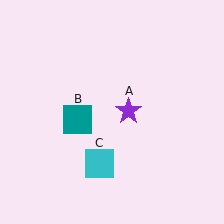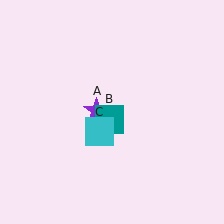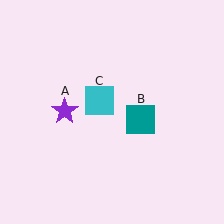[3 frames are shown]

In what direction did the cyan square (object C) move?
The cyan square (object C) moved up.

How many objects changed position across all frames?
3 objects changed position: purple star (object A), teal square (object B), cyan square (object C).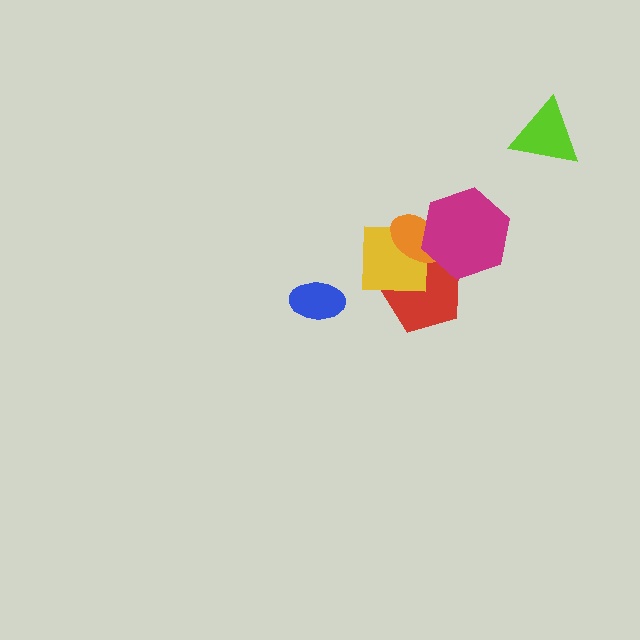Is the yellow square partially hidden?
Yes, it is partially covered by another shape.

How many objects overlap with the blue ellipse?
0 objects overlap with the blue ellipse.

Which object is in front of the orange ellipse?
The magenta hexagon is in front of the orange ellipse.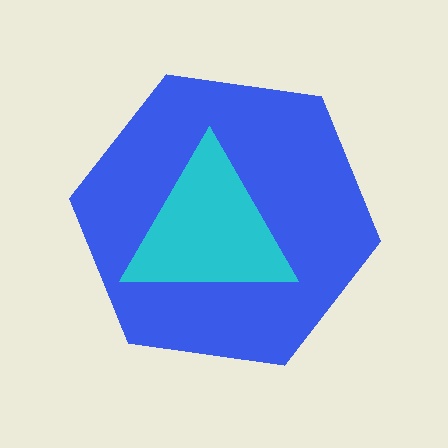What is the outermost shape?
The blue hexagon.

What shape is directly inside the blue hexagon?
The cyan triangle.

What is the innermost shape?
The cyan triangle.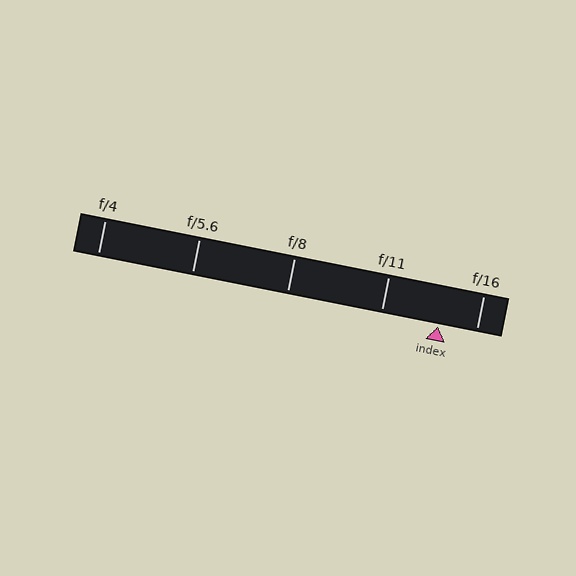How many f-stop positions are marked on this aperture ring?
There are 5 f-stop positions marked.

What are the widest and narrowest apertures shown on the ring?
The widest aperture shown is f/4 and the narrowest is f/16.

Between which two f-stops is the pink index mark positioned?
The index mark is between f/11 and f/16.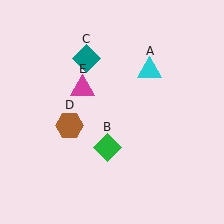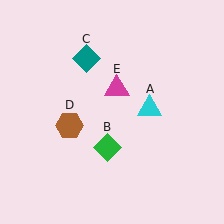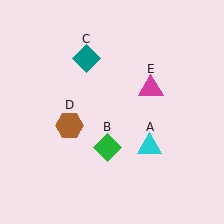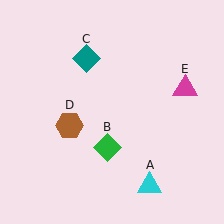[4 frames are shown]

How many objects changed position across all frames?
2 objects changed position: cyan triangle (object A), magenta triangle (object E).